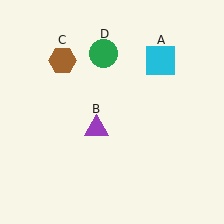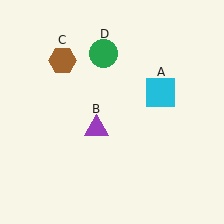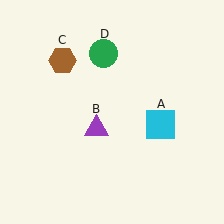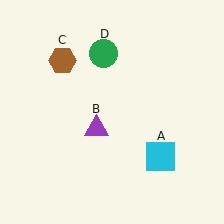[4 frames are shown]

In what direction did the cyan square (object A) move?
The cyan square (object A) moved down.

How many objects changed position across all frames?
1 object changed position: cyan square (object A).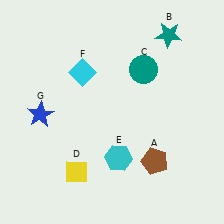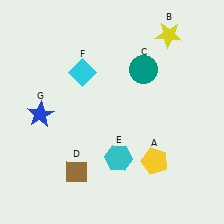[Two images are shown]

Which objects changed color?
A changed from brown to yellow. B changed from teal to yellow. D changed from yellow to brown.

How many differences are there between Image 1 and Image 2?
There are 3 differences between the two images.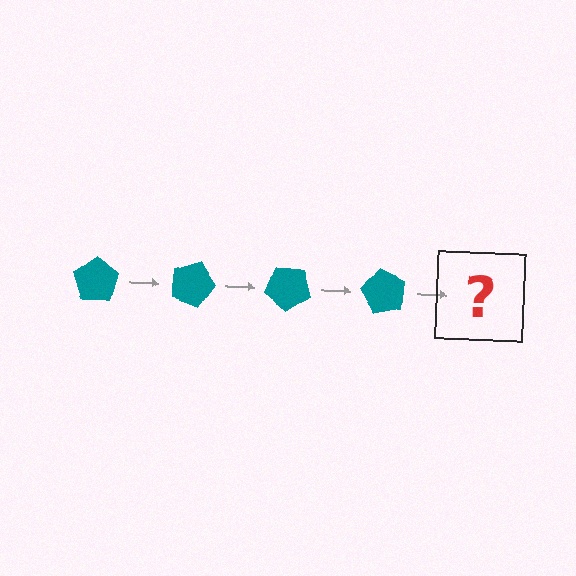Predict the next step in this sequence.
The next step is a teal pentagon rotated 80 degrees.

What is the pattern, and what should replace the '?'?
The pattern is that the pentagon rotates 20 degrees each step. The '?' should be a teal pentagon rotated 80 degrees.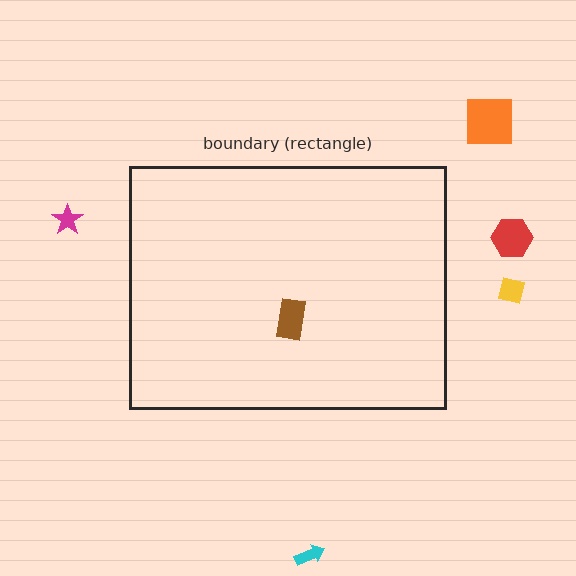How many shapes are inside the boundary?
1 inside, 5 outside.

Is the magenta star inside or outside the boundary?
Outside.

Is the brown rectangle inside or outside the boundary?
Inside.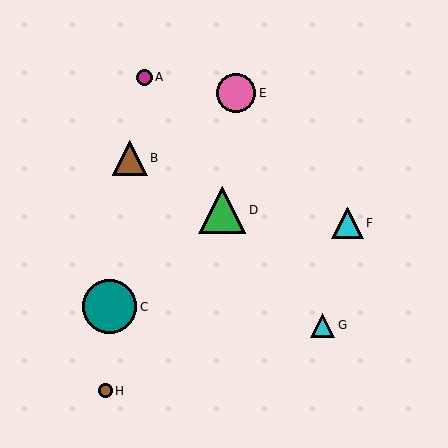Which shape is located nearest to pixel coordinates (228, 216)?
The green triangle (labeled D) at (222, 210) is nearest to that location.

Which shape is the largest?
The teal circle (labeled C) is the largest.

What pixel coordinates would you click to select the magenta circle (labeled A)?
Click at (144, 77) to select the magenta circle A.